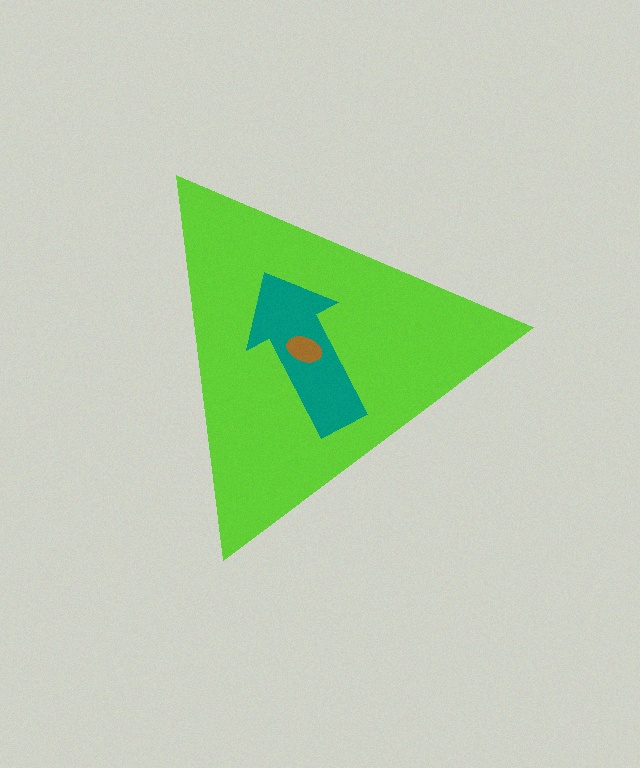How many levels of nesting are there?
3.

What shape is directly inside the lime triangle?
The teal arrow.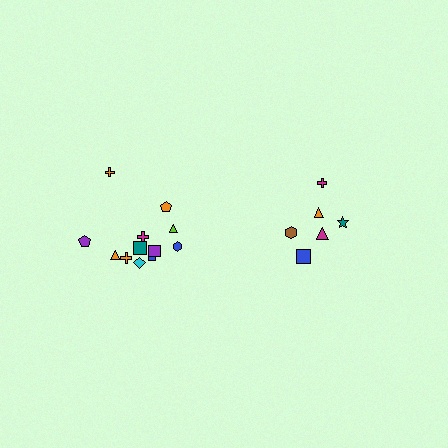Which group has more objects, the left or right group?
The left group.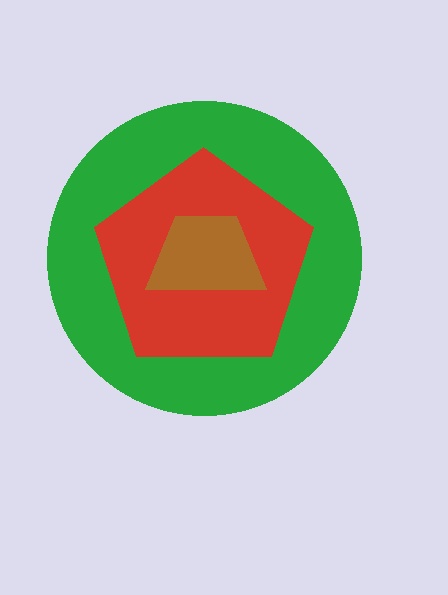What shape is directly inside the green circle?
The red pentagon.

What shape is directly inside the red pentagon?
The brown trapezoid.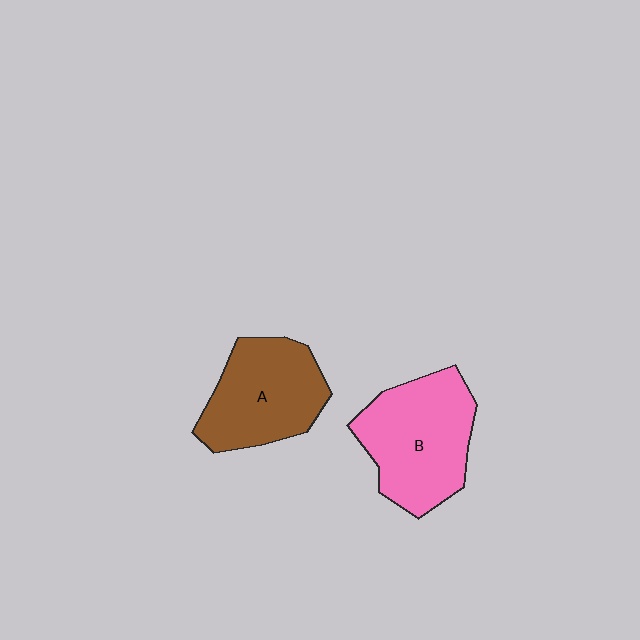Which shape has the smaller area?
Shape A (brown).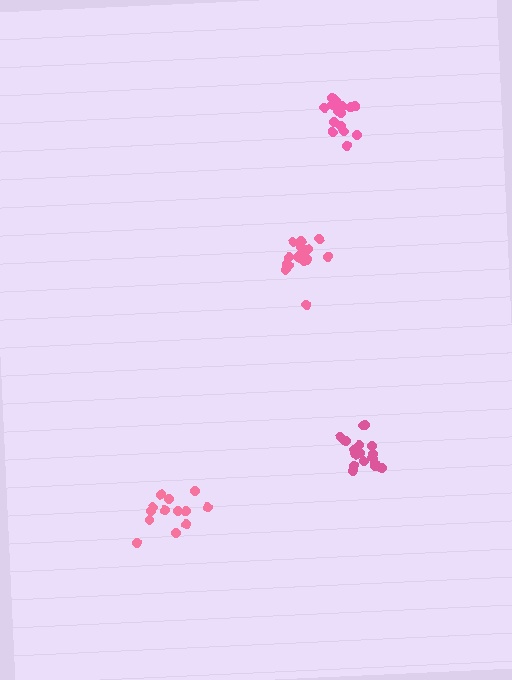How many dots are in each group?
Group 1: 16 dots, Group 2: 13 dots, Group 3: 15 dots, Group 4: 19 dots (63 total).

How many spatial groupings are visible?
There are 4 spatial groupings.